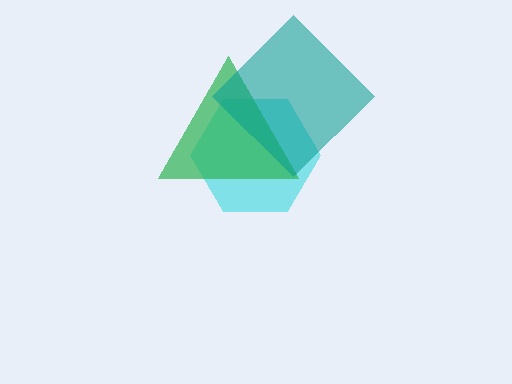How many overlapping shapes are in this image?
There are 3 overlapping shapes in the image.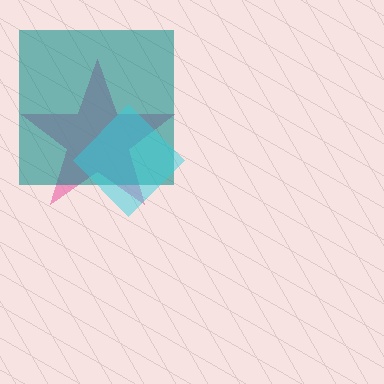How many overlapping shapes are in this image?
There are 3 overlapping shapes in the image.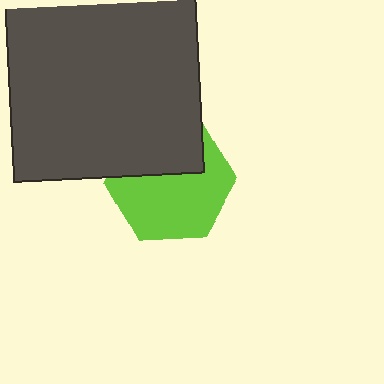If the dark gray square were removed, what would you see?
You would see the complete lime hexagon.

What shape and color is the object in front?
The object in front is a dark gray square.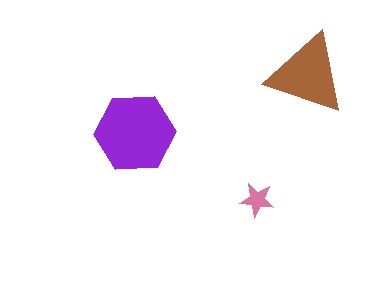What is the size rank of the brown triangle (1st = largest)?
2nd.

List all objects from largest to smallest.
The purple hexagon, the brown triangle, the pink star.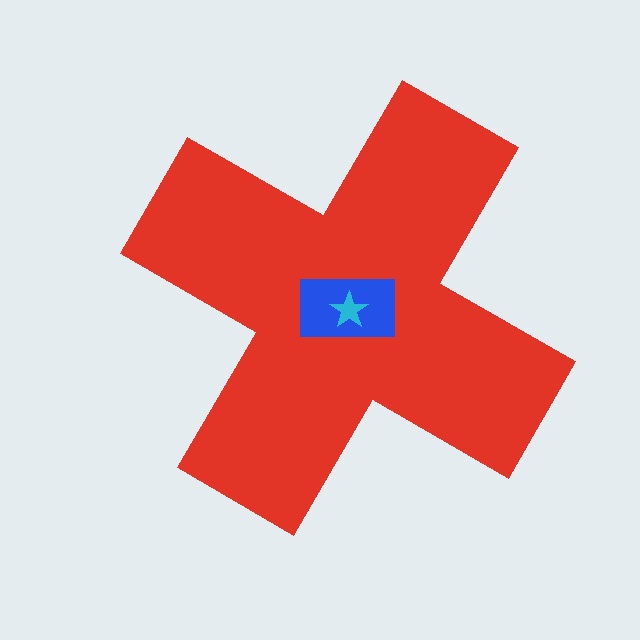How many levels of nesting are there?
3.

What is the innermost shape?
The cyan star.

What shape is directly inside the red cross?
The blue rectangle.